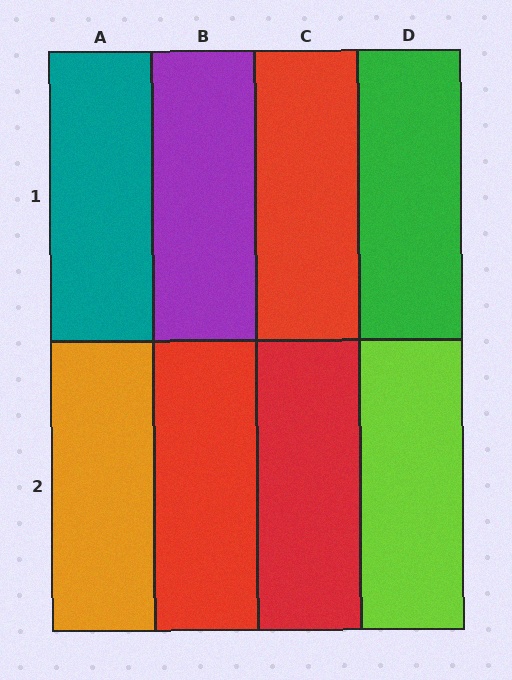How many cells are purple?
1 cell is purple.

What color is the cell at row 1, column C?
Red.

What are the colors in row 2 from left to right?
Orange, red, red, lime.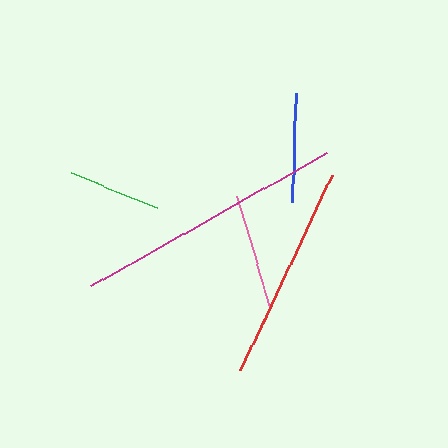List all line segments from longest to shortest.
From longest to shortest: magenta, red, pink, blue, green.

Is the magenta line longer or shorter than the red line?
The magenta line is longer than the red line.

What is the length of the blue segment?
The blue segment is approximately 110 pixels long.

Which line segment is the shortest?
The green line is the shortest at approximately 94 pixels.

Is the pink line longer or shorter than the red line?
The red line is longer than the pink line.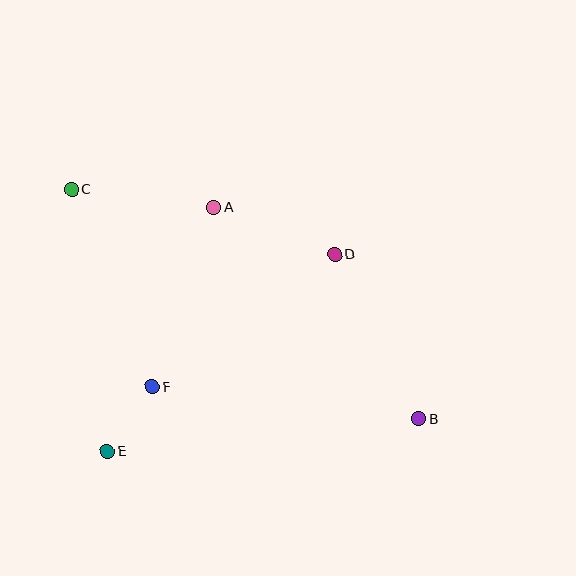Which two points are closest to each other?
Points E and F are closest to each other.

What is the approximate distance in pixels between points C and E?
The distance between C and E is approximately 264 pixels.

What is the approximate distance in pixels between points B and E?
The distance between B and E is approximately 313 pixels.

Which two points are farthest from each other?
Points B and C are farthest from each other.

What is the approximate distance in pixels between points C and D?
The distance between C and D is approximately 271 pixels.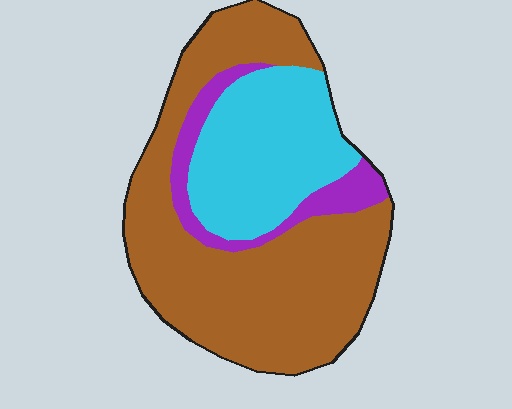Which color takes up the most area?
Brown, at roughly 60%.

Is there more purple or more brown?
Brown.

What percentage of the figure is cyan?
Cyan takes up between a quarter and a half of the figure.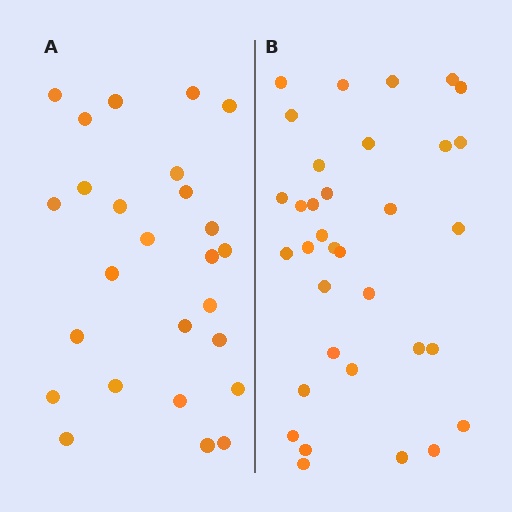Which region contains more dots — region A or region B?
Region B (the right region) has more dots.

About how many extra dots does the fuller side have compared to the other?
Region B has roughly 8 or so more dots than region A.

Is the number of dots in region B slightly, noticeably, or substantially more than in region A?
Region B has noticeably more, but not dramatically so. The ratio is roughly 1.3 to 1.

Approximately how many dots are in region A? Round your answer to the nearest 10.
About 30 dots. (The exact count is 26, which rounds to 30.)